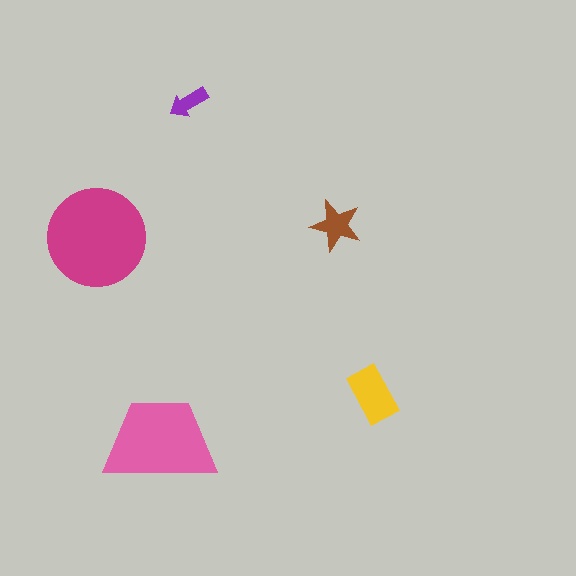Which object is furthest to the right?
The yellow rectangle is rightmost.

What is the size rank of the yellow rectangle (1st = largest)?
3rd.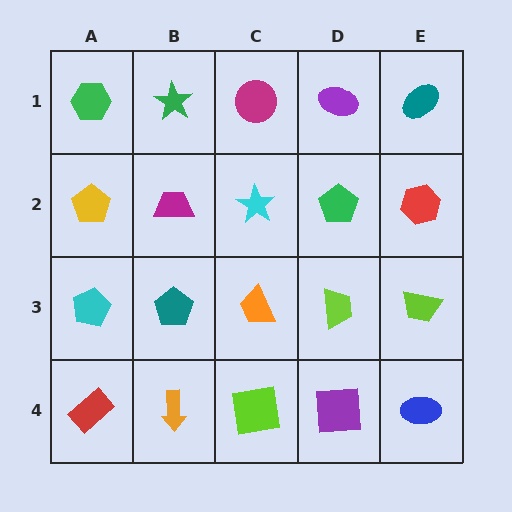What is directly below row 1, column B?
A magenta trapezoid.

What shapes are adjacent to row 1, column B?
A magenta trapezoid (row 2, column B), a green hexagon (row 1, column A), a magenta circle (row 1, column C).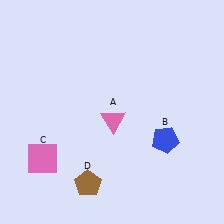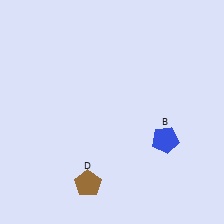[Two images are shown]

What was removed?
The pink square (C), the pink triangle (A) were removed in Image 2.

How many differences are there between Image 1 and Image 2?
There are 2 differences between the two images.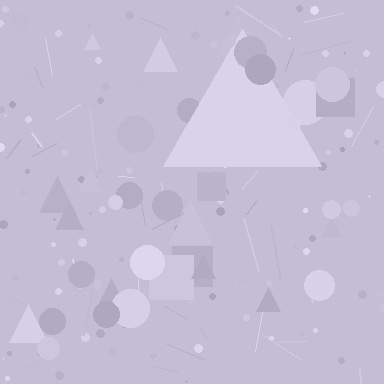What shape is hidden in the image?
A triangle is hidden in the image.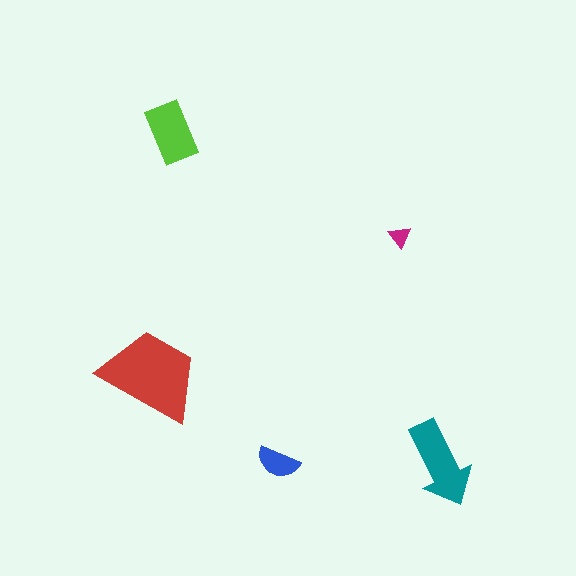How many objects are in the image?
There are 5 objects in the image.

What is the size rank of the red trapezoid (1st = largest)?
1st.